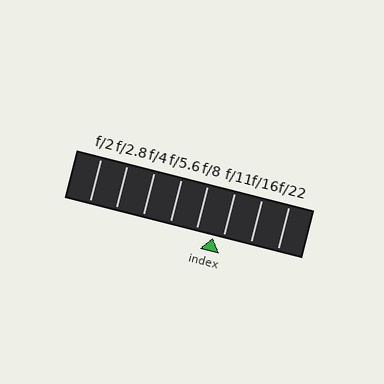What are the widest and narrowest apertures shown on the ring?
The widest aperture shown is f/2 and the narrowest is f/22.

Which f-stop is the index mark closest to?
The index mark is closest to f/11.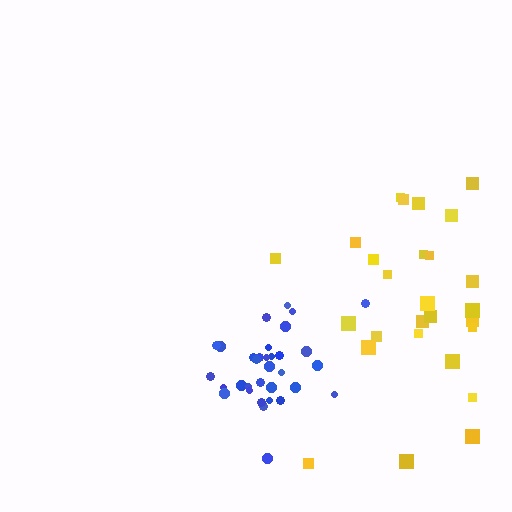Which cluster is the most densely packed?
Blue.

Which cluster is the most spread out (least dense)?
Yellow.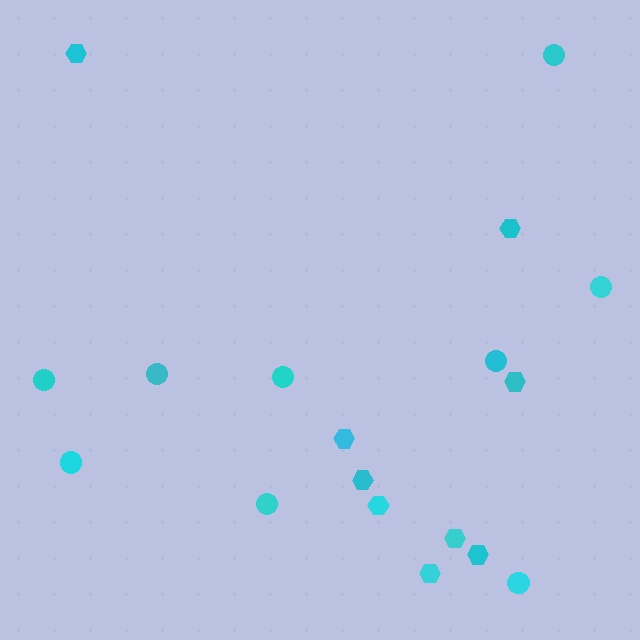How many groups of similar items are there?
There are 2 groups: one group of circles (9) and one group of hexagons (9).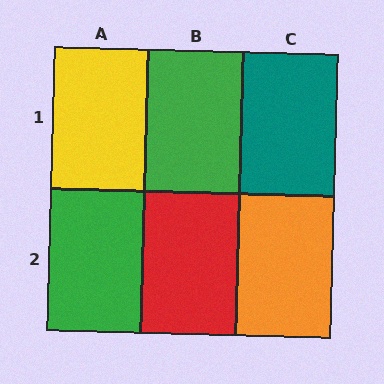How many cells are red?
1 cell is red.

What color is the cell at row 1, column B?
Green.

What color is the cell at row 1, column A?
Yellow.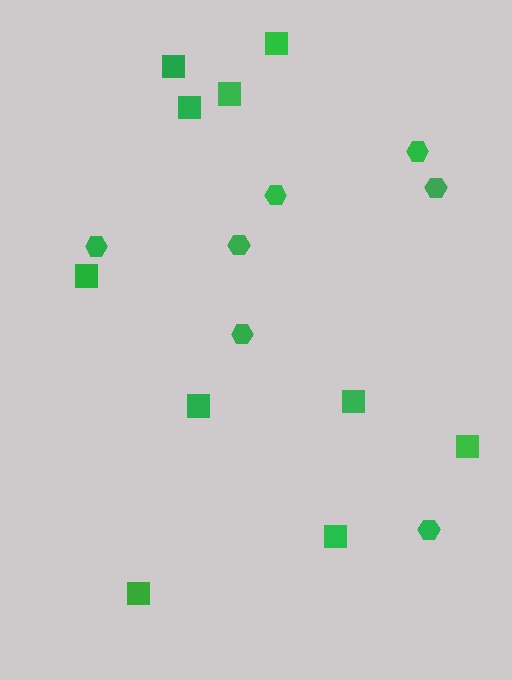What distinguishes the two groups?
There are 2 groups: one group of squares (10) and one group of hexagons (7).